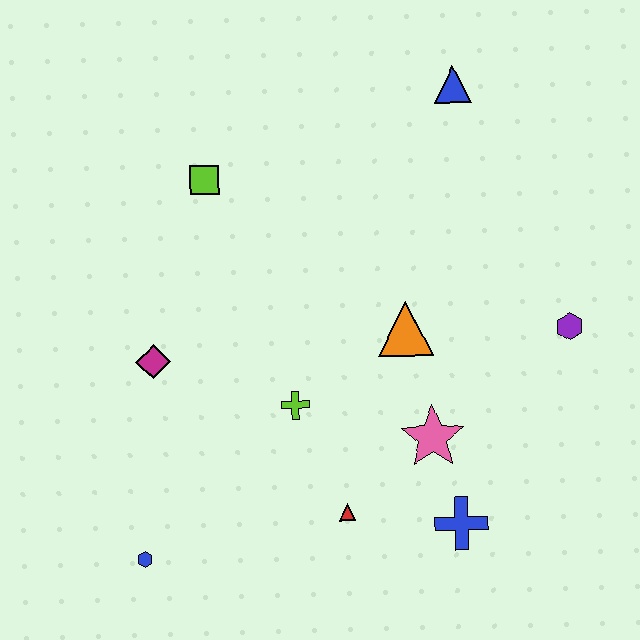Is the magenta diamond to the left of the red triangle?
Yes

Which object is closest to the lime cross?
The red triangle is closest to the lime cross.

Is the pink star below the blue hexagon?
No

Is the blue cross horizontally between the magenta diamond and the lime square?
No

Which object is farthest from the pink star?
The blue triangle is farthest from the pink star.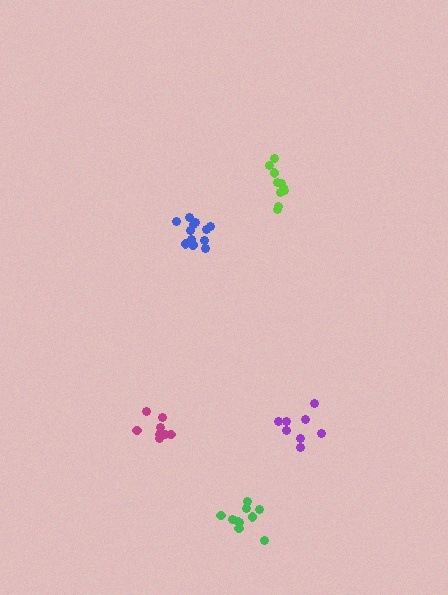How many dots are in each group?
Group 1: 12 dots, Group 2: 11 dots, Group 3: 8 dots, Group 4: 8 dots, Group 5: 10 dots (49 total).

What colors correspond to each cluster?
The clusters are colored: blue, lime, magenta, purple, green.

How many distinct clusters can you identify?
There are 5 distinct clusters.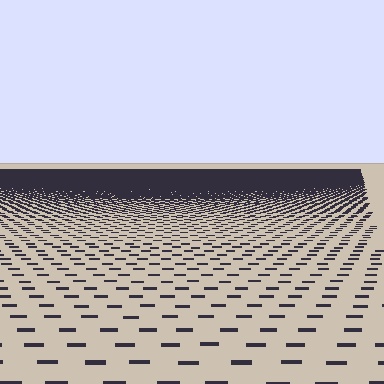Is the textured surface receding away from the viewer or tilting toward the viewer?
The surface is receding away from the viewer. Texture elements get smaller and denser toward the top.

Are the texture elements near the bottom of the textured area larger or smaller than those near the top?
Larger. Near the bottom, elements are closer to the viewer and appear at a bigger on-screen size.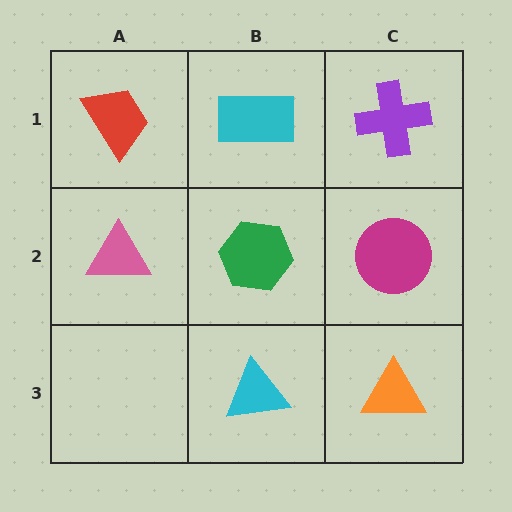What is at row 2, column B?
A green hexagon.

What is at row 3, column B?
A cyan triangle.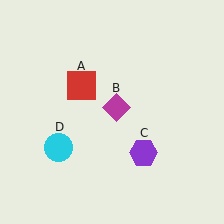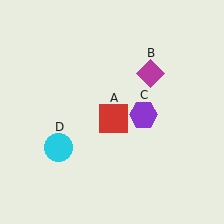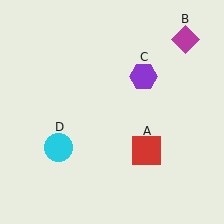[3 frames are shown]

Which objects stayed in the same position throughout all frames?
Cyan circle (object D) remained stationary.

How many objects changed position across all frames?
3 objects changed position: red square (object A), magenta diamond (object B), purple hexagon (object C).